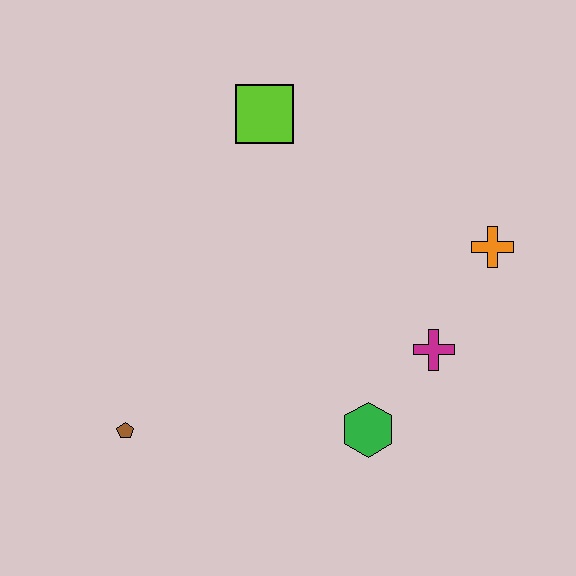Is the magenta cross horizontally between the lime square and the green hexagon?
No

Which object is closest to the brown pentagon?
The green hexagon is closest to the brown pentagon.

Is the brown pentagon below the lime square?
Yes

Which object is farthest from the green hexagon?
The lime square is farthest from the green hexagon.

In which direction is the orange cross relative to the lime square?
The orange cross is to the right of the lime square.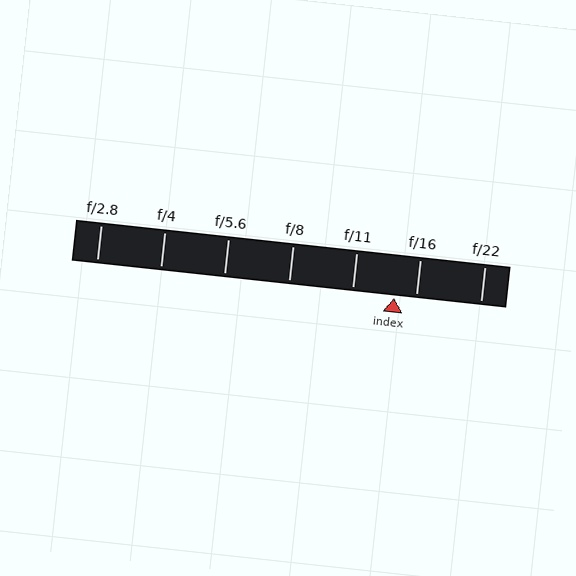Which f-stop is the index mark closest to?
The index mark is closest to f/16.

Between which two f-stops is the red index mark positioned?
The index mark is between f/11 and f/16.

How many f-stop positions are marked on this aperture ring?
There are 7 f-stop positions marked.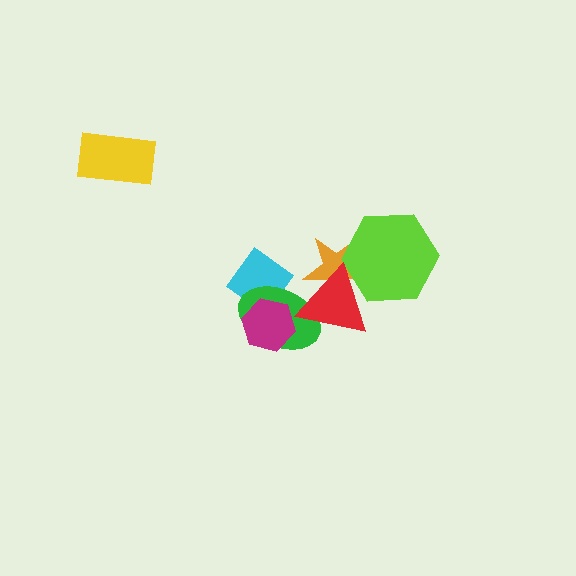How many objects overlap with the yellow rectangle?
0 objects overlap with the yellow rectangle.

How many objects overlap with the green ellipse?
3 objects overlap with the green ellipse.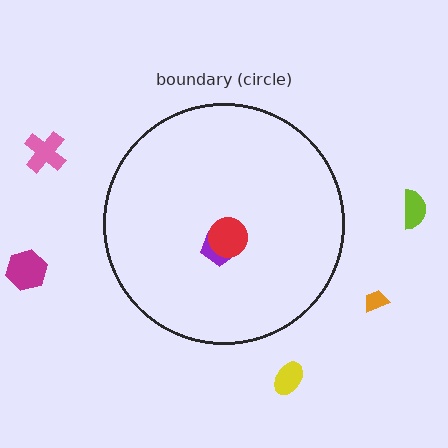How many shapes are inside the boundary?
2 inside, 5 outside.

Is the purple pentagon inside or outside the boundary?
Inside.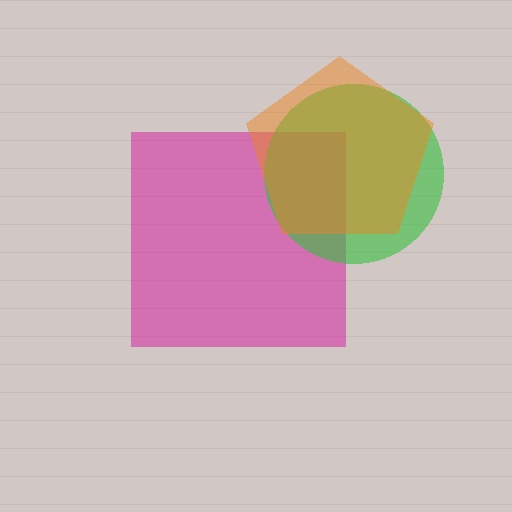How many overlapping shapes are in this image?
There are 3 overlapping shapes in the image.